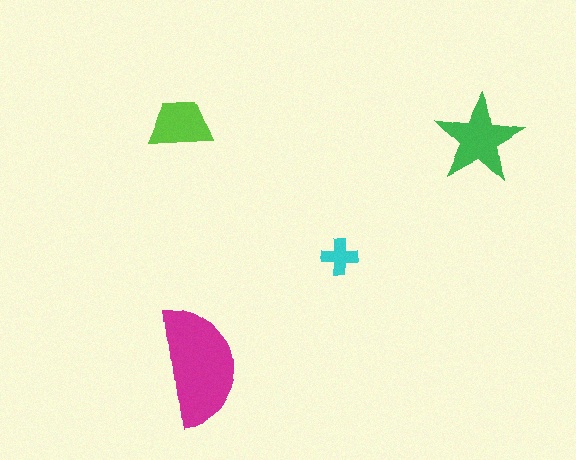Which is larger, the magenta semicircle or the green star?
The magenta semicircle.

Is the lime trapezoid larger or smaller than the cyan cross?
Larger.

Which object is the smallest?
The cyan cross.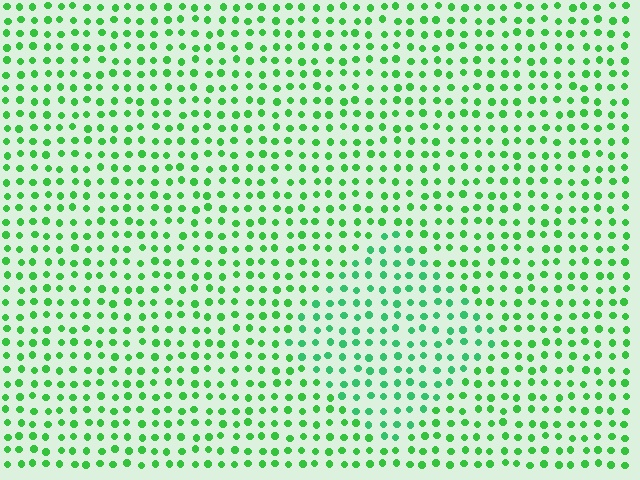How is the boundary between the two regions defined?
The boundary is defined purely by a slight shift in hue (about 21 degrees). Spacing, size, and orientation are identical on both sides.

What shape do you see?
I see a diamond.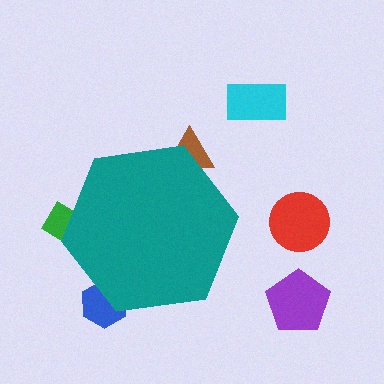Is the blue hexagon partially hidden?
Yes, the blue hexagon is partially hidden behind the teal hexagon.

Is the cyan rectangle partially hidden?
No, the cyan rectangle is fully visible.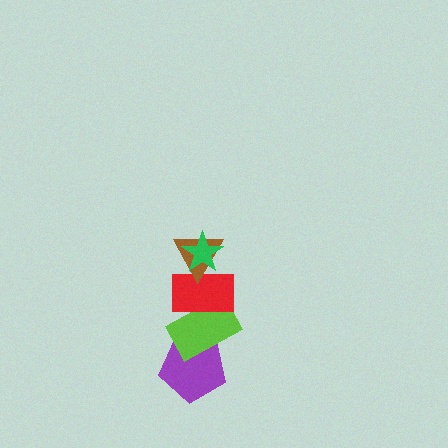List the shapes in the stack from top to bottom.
From top to bottom: the green star, the brown triangle, the red rectangle, the lime rectangle, the purple pentagon.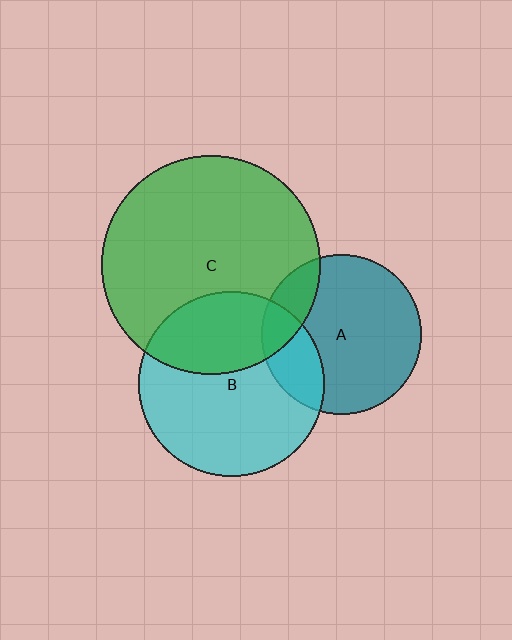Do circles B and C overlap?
Yes.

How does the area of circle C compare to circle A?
Approximately 1.9 times.